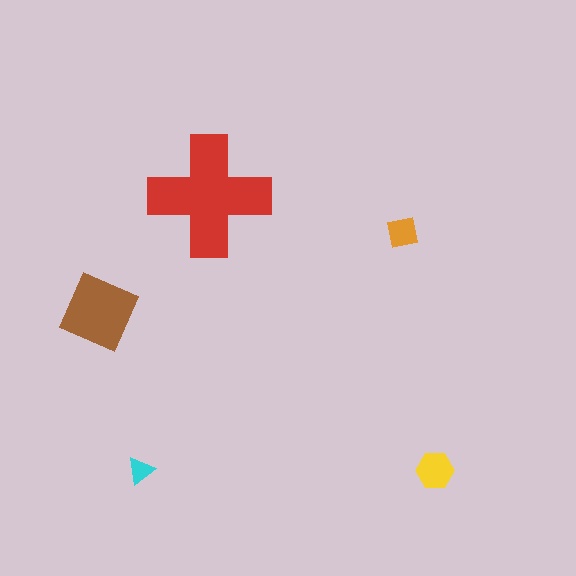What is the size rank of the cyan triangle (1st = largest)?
5th.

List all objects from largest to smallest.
The red cross, the brown square, the yellow hexagon, the orange square, the cyan triangle.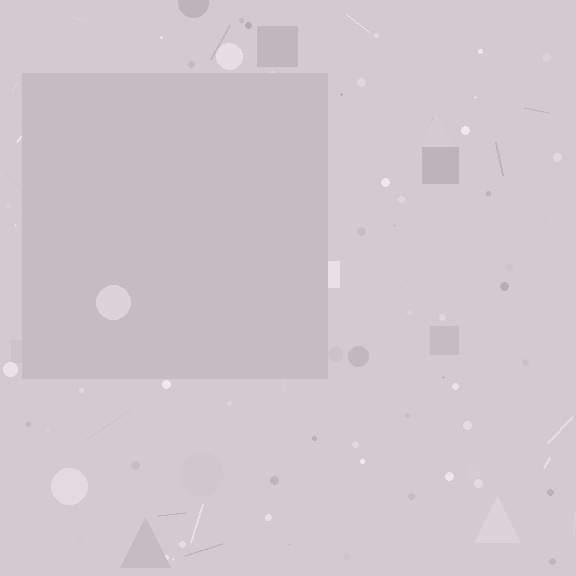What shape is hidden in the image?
A square is hidden in the image.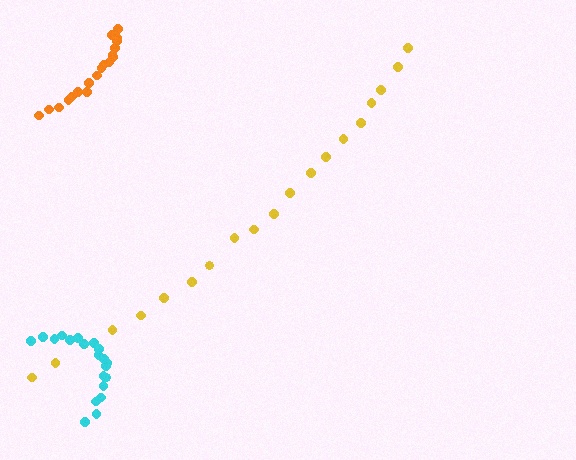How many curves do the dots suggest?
There are 3 distinct paths.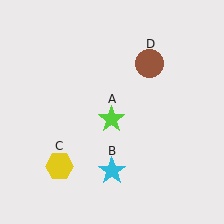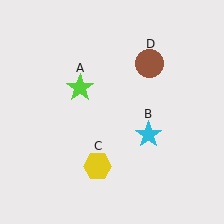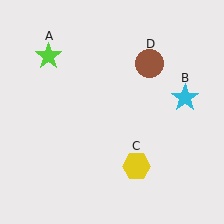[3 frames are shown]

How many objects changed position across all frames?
3 objects changed position: lime star (object A), cyan star (object B), yellow hexagon (object C).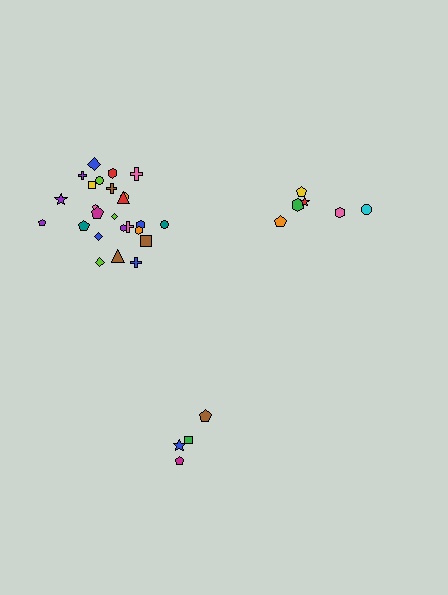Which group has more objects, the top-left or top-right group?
The top-left group.